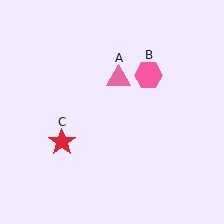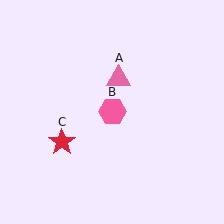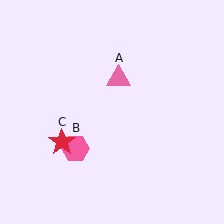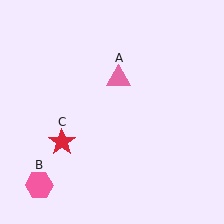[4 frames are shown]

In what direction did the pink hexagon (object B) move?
The pink hexagon (object B) moved down and to the left.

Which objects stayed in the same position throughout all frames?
Pink triangle (object A) and red star (object C) remained stationary.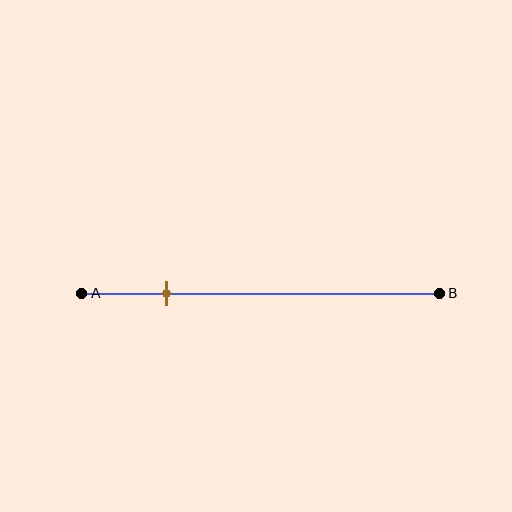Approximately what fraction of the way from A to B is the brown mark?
The brown mark is approximately 25% of the way from A to B.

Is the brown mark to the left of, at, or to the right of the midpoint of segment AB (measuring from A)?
The brown mark is to the left of the midpoint of segment AB.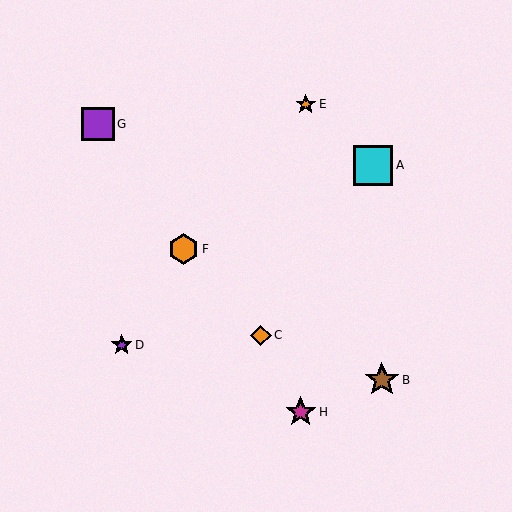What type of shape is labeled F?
Shape F is an orange hexagon.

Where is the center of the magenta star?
The center of the magenta star is at (301, 412).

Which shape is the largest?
The cyan square (labeled A) is the largest.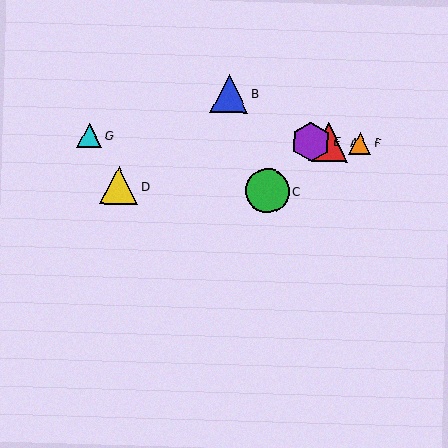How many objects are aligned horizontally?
4 objects (A, E, F, G) are aligned horizontally.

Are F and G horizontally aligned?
Yes, both are at y≈143.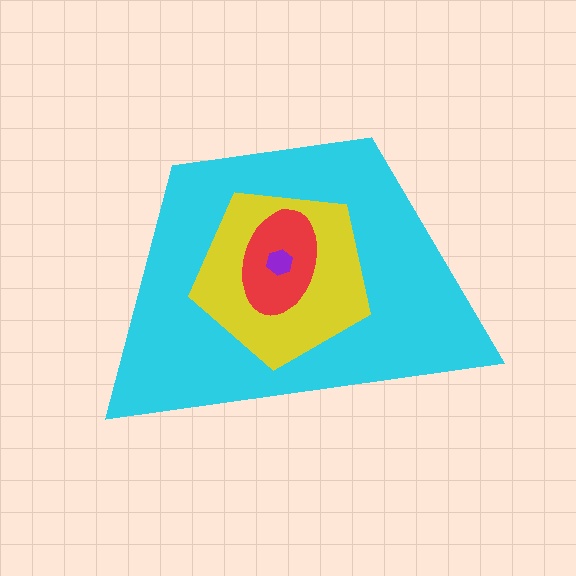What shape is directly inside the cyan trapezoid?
The yellow pentagon.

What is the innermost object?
The purple hexagon.